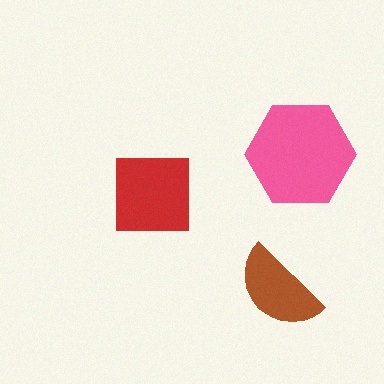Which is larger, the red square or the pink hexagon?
The pink hexagon.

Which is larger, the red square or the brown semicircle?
The red square.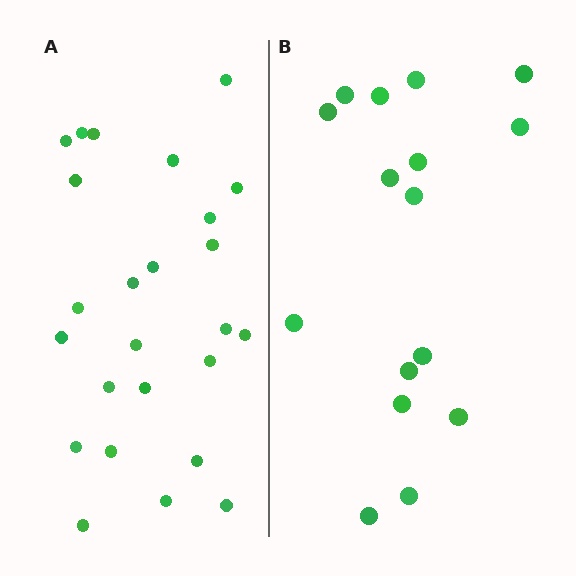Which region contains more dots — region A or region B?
Region A (the left region) has more dots.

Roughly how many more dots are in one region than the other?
Region A has roughly 8 or so more dots than region B.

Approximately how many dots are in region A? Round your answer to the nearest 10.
About 20 dots. (The exact count is 25, which rounds to 20.)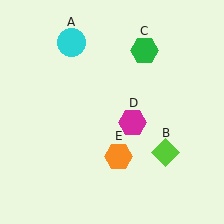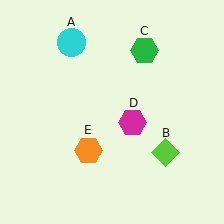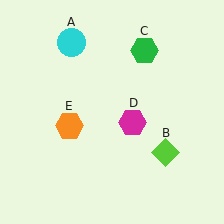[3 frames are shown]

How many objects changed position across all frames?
1 object changed position: orange hexagon (object E).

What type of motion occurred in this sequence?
The orange hexagon (object E) rotated clockwise around the center of the scene.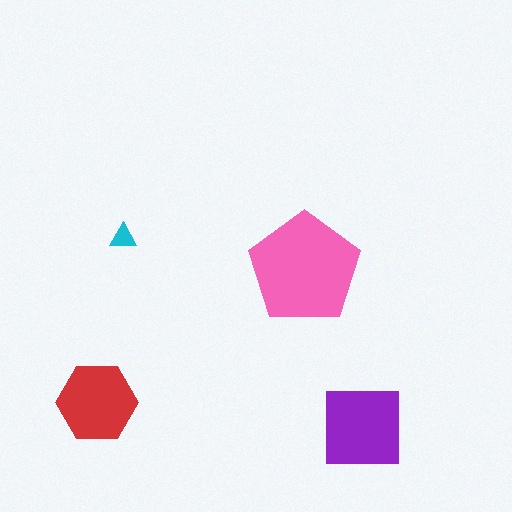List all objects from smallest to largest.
The cyan triangle, the red hexagon, the purple square, the pink pentagon.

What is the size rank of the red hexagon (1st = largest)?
3rd.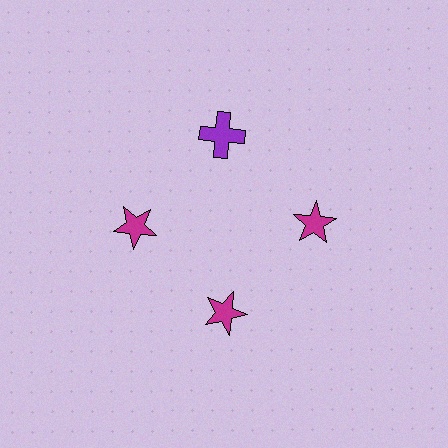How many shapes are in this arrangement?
There are 4 shapes arranged in a ring pattern.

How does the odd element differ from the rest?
It differs in both color (purple instead of magenta) and shape (cross instead of star).